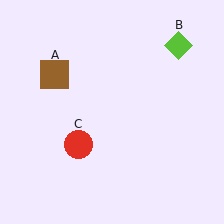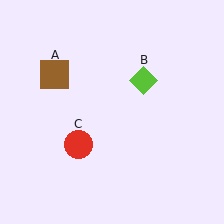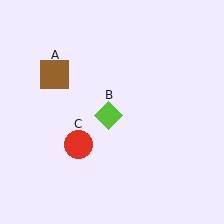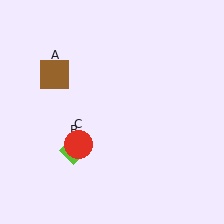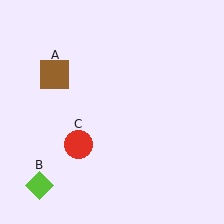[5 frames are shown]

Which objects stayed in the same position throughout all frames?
Brown square (object A) and red circle (object C) remained stationary.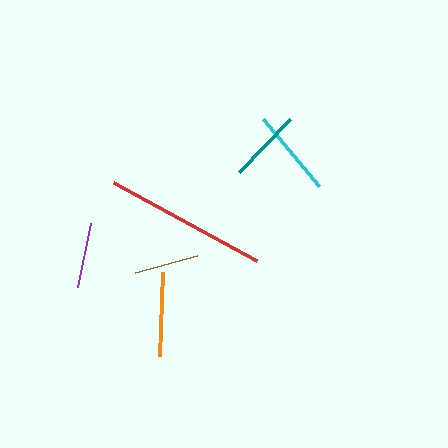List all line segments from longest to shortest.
From longest to shortest: red, cyan, orange, teal, purple, brown.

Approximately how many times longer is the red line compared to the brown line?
The red line is approximately 2.5 times the length of the brown line.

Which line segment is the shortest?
The brown line is the shortest at approximately 64 pixels.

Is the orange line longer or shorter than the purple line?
The orange line is longer than the purple line.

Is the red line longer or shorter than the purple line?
The red line is longer than the purple line.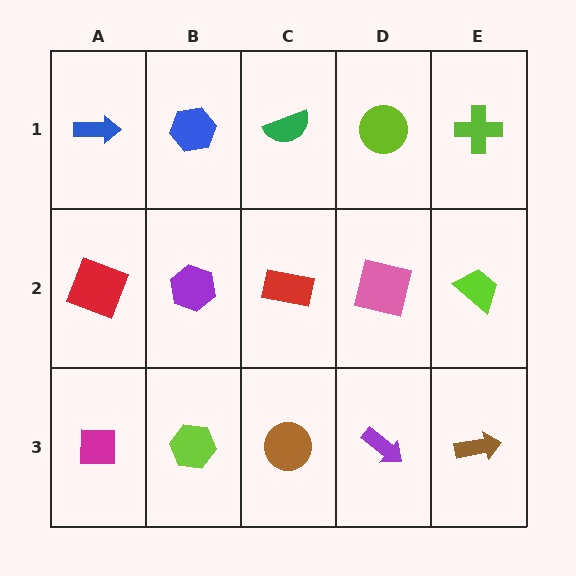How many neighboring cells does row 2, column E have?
3.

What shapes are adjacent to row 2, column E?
A lime cross (row 1, column E), a brown arrow (row 3, column E), a pink square (row 2, column D).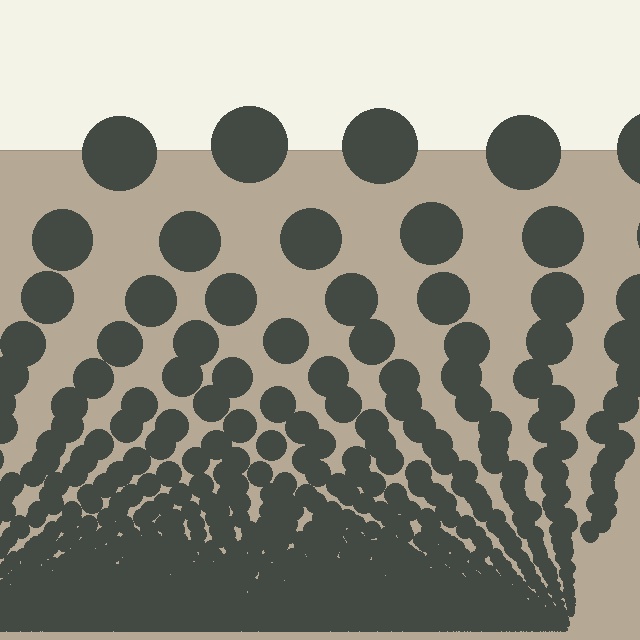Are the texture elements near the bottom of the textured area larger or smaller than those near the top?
Smaller. The gradient is inverted — elements near the bottom are smaller and denser.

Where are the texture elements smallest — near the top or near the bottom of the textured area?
Near the bottom.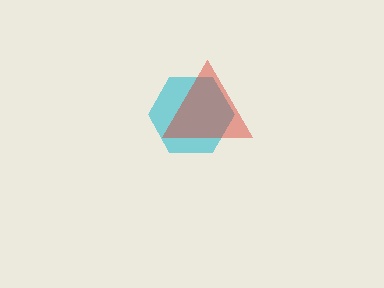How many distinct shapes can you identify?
There are 2 distinct shapes: a cyan hexagon, a red triangle.